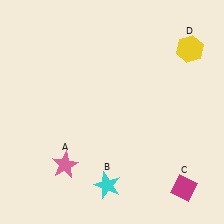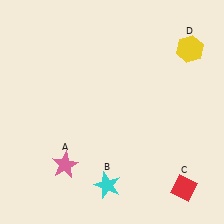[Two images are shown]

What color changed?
The diamond (C) changed from magenta in Image 1 to red in Image 2.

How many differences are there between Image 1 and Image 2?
There is 1 difference between the two images.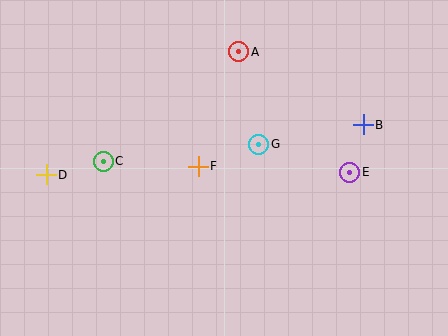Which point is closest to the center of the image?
Point F at (198, 166) is closest to the center.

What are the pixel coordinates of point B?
Point B is at (363, 125).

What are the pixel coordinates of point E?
Point E is at (350, 172).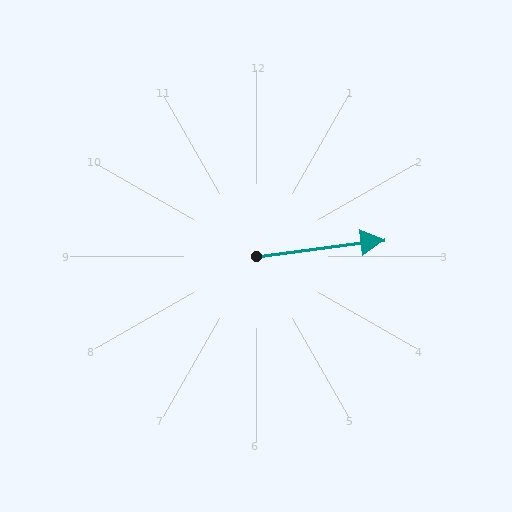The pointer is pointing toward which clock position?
Roughly 3 o'clock.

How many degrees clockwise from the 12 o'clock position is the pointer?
Approximately 83 degrees.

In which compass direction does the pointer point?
East.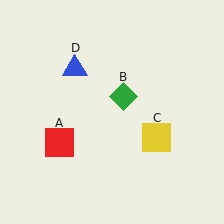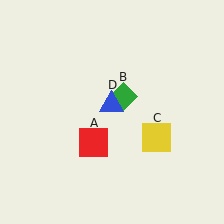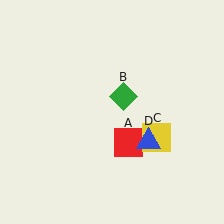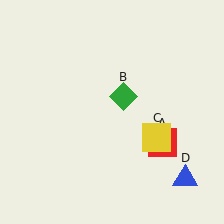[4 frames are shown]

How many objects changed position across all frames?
2 objects changed position: red square (object A), blue triangle (object D).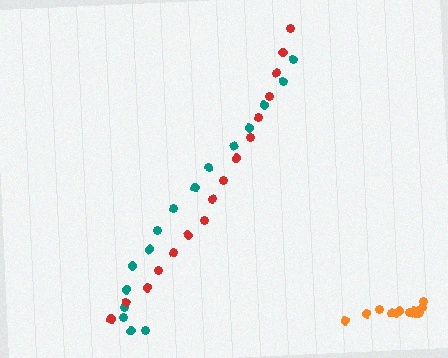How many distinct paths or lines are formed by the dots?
There are 3 distinct paths.